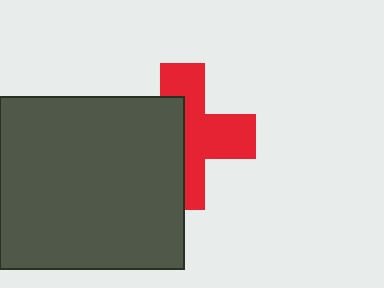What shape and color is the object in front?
The object in front is a dark gray rectangle.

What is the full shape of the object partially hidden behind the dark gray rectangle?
The partially hidden object is a red cross.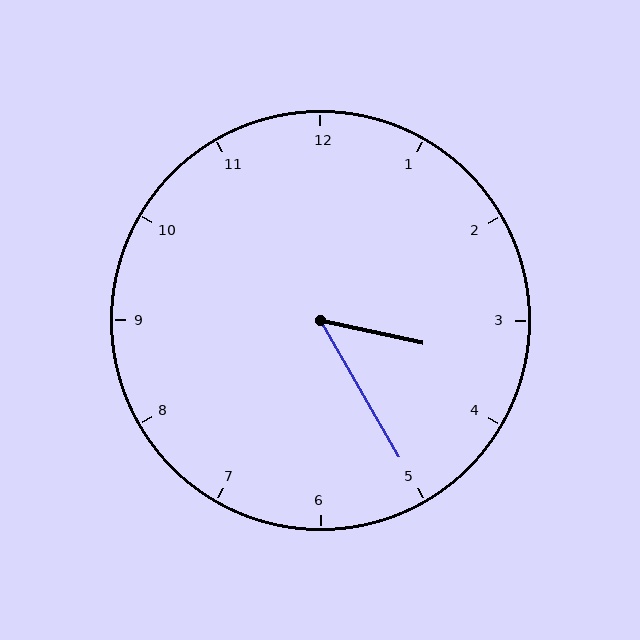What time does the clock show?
3:25.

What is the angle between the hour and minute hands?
Approximately 48 degrees.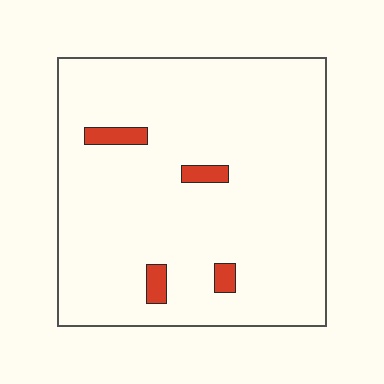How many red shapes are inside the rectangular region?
4.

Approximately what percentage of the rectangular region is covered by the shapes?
Approximately 5%.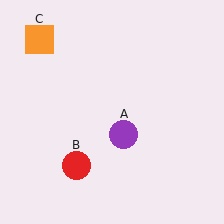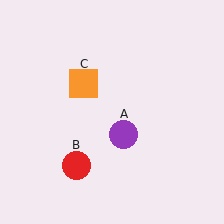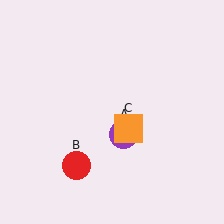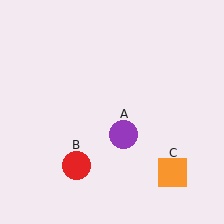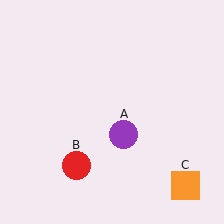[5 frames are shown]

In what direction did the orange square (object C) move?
The orange square (object C) moved down and to the right.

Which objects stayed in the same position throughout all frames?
Purple circle (object A) and red circle (object B) remained stationary.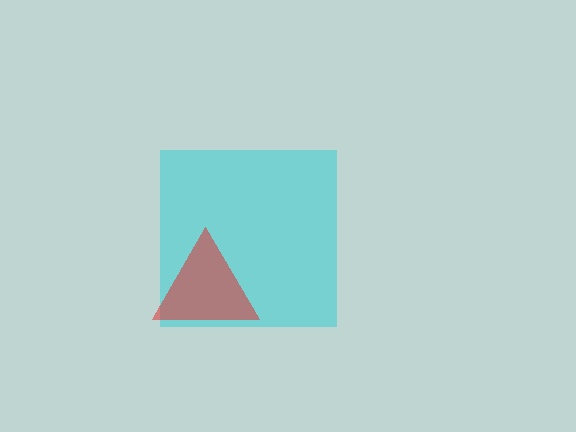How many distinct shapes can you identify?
There are 2 distinct shapes: a cyan square, a red triangle.